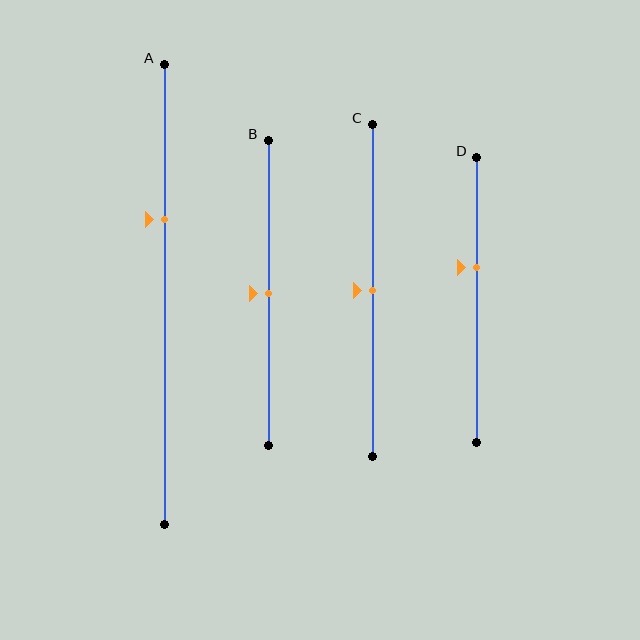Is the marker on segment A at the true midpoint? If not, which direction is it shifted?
No, the marker on segment A is shifted upward by about 16% of the segment length.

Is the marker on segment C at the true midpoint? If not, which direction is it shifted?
Yes, the marker on segment C is at the true midpoint.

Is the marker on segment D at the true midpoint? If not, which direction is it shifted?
No, the marker on segment D is shifted upward by about 12% of the segment length.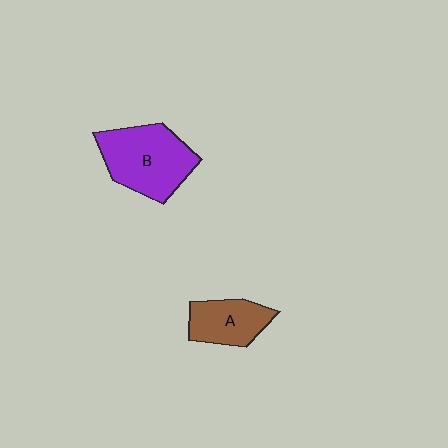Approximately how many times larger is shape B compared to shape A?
Approximately 1.6 times.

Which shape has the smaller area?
Shape A (brown).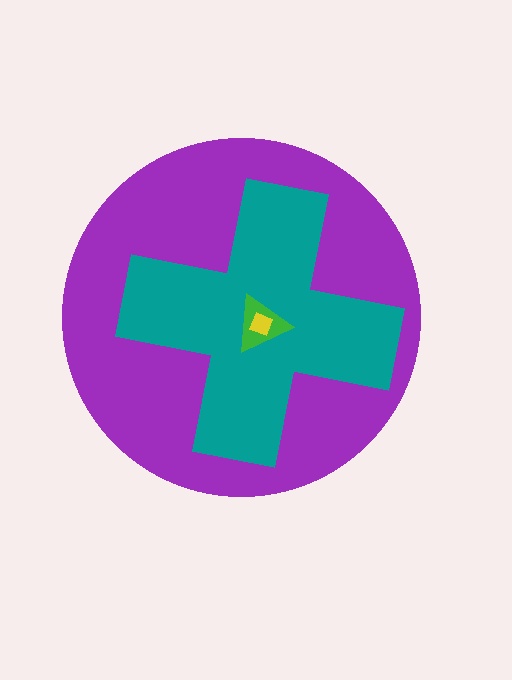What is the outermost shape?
The purple circle.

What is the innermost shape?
The yellow diamond.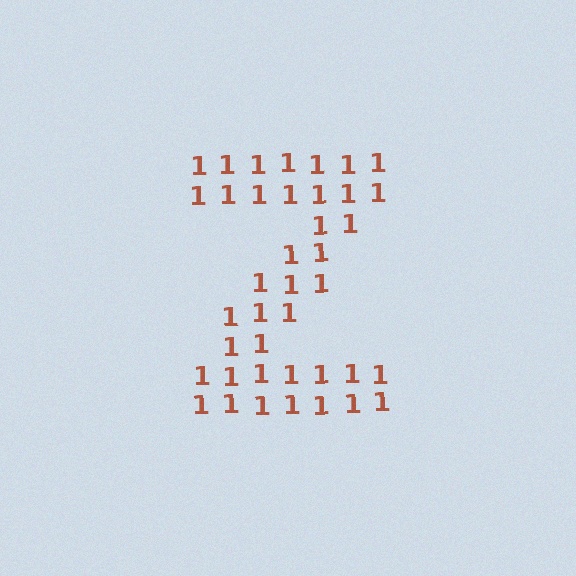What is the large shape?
The large shape is the letter Z.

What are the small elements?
The small elements are digit 1's.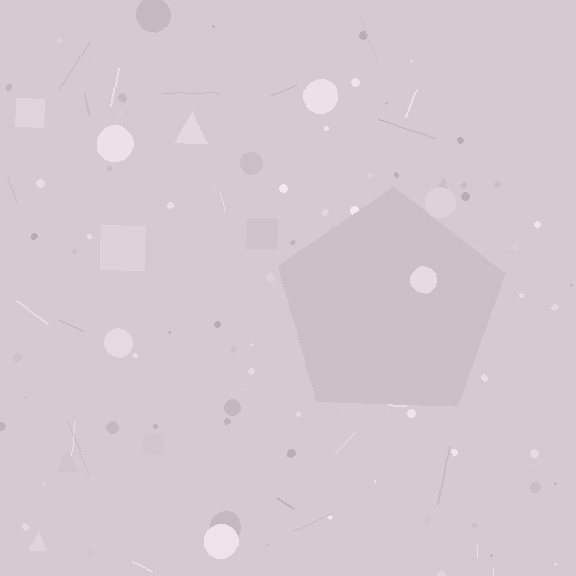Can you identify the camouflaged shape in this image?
The camouflaged shape is a pentagon.